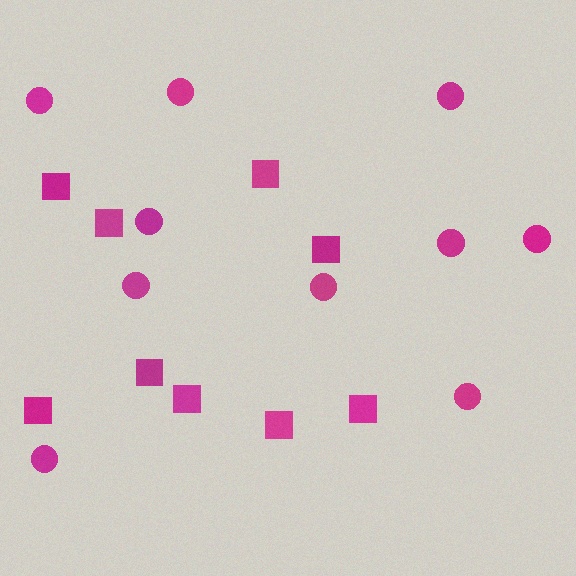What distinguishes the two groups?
There are 2 groups: one group of squares (9) and one group of circles (10).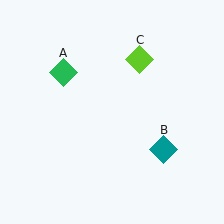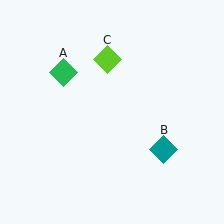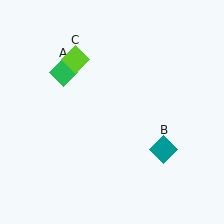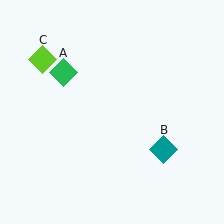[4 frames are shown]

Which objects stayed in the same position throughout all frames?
Green diamond (object A) and teal diamond (object B) remained stationary.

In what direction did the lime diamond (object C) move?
The lime diamond (object C) moved left.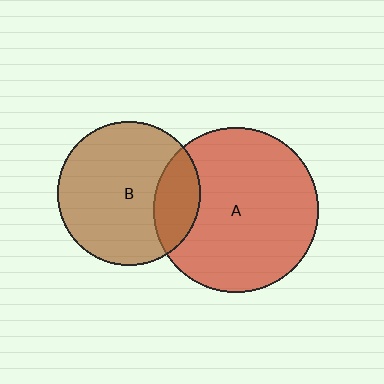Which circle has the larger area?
Circle A (red).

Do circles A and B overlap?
Yes.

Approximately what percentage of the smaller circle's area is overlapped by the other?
Approximately 20%.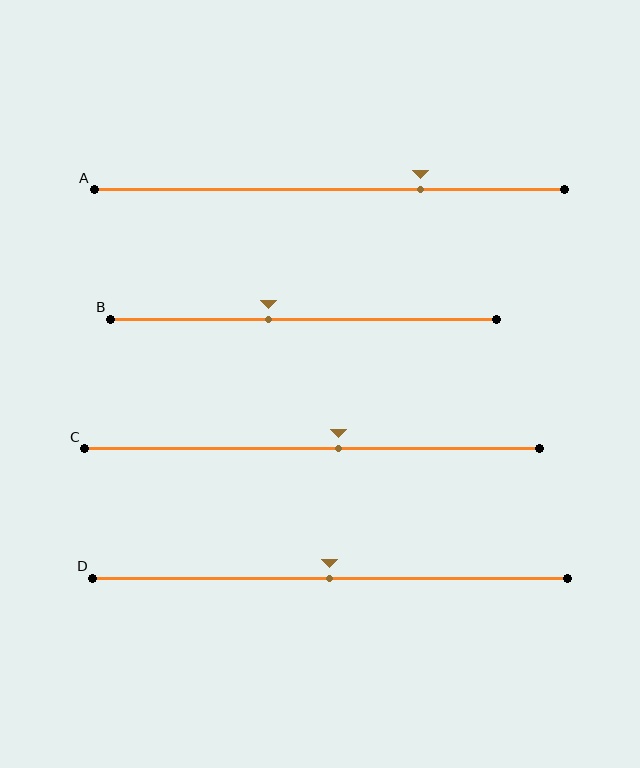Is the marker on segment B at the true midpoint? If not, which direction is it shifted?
No, the marker on segment B is shifted to the left by about 9% of the segment length.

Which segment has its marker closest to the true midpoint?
Segment D has its marker closest to the true midpoint.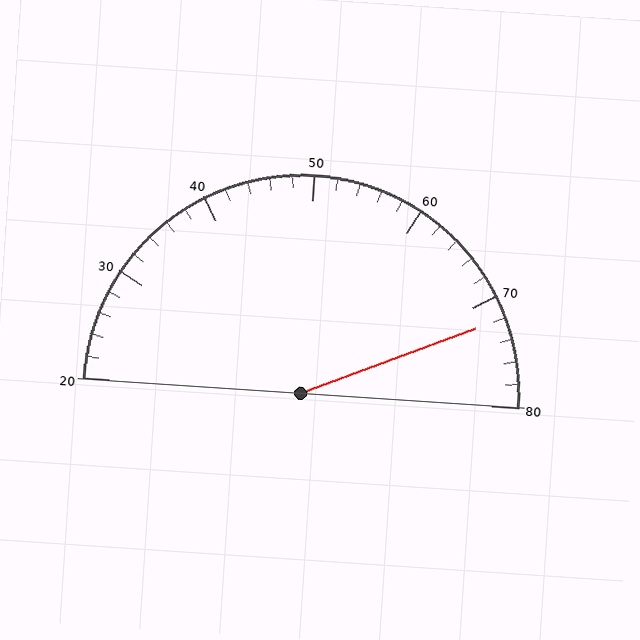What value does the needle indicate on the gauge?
The needle indicates approximately 72.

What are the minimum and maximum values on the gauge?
The gauge ranges from 20 to 80.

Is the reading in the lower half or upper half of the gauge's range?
The reading is in the upper half of the range (20 to 80).